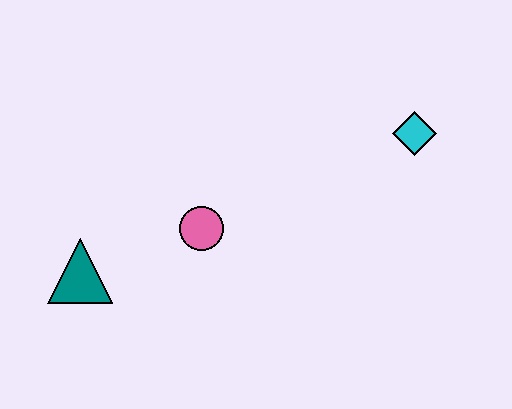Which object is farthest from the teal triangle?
The cyan diamond is farthest from the teal triangle.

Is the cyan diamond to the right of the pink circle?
Yes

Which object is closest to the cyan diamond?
The pink circle is closest to the cyan diamond.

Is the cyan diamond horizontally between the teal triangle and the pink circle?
No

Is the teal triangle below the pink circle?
Yes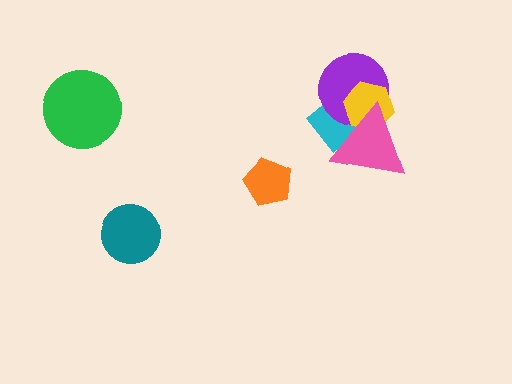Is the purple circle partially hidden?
Yes, it is partially covered by another shape.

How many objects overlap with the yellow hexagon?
3 objects overlap with the yellow hexagon.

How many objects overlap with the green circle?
0 objects overlap with the green circle.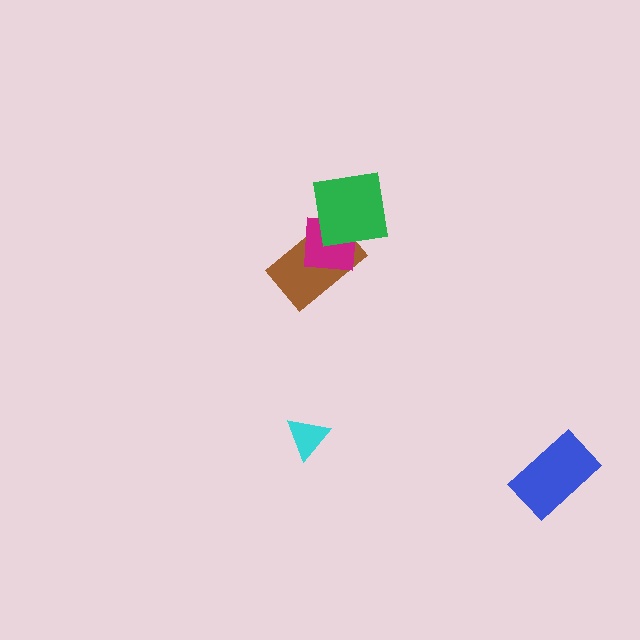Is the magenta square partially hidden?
Yes, it is partially covered by another shape.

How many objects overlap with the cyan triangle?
0 objects overlap with the cyan triangle.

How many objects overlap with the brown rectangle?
2 objects overlap with the brown rectangle.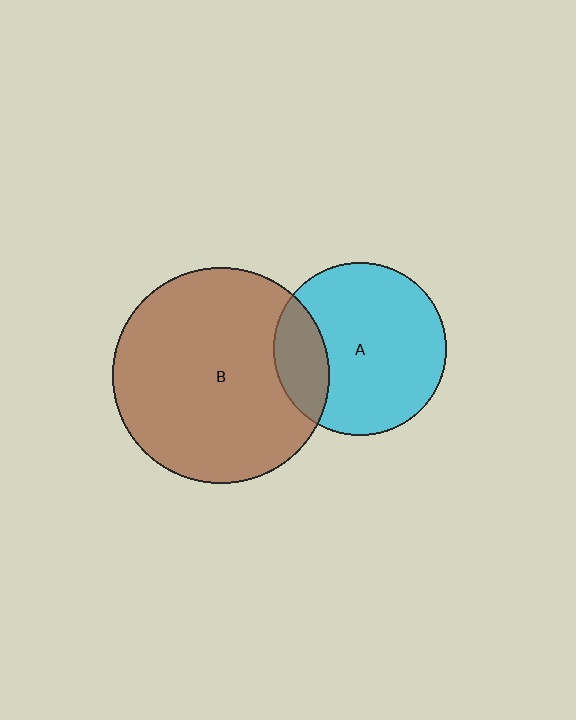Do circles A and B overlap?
Yes.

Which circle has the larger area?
Circle B (brown).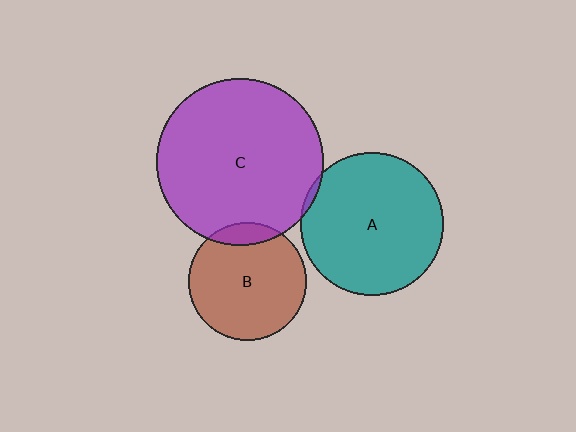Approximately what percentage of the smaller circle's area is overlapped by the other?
Approximately 10%.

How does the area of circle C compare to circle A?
Approximately 1.4 times.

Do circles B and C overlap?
Yes.